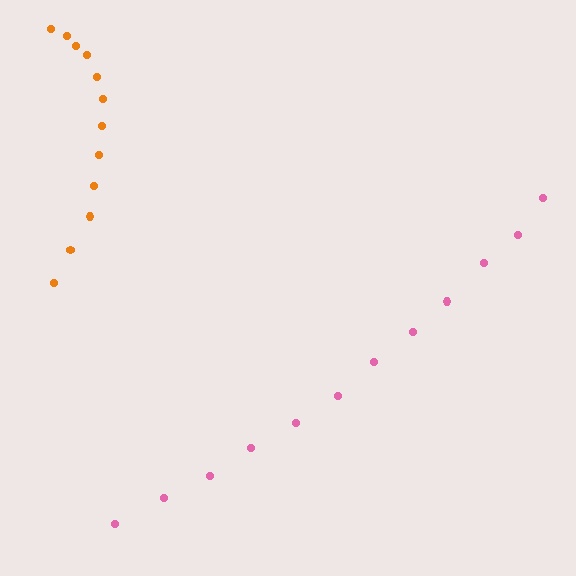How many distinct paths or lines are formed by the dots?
There are 2 distinct paths.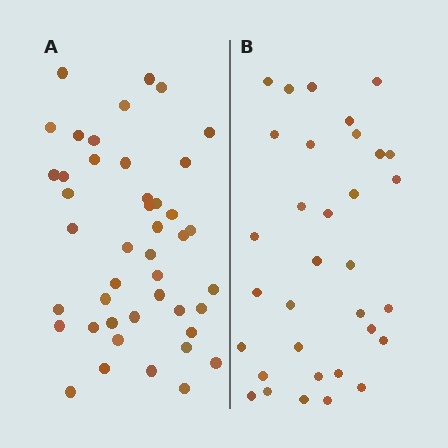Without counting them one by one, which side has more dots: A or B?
Region A (the left region) has more dots.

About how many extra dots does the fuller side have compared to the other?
Region A has roughly 12 or so more dots than region B.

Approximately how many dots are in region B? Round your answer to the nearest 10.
About 30 dots. (The exact count is 33, which rounds to 30.)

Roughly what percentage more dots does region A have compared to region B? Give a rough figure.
About 35% more.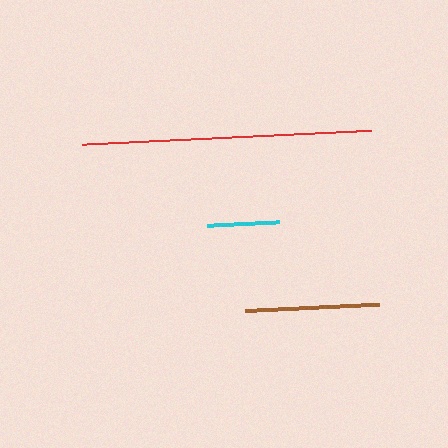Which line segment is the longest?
The red line is the longest at approximately 289 pixels.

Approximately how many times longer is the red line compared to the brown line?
The red line is approximately 2.2 times the length of the brown line.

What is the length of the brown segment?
The brown segment is approximately 134 pixels long.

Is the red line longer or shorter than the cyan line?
The red line is longer than the cyan line.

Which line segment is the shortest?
The cyan line is the shortest at approximately 72 pixels.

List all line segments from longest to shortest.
From longest to shortest: red, brown, cyan.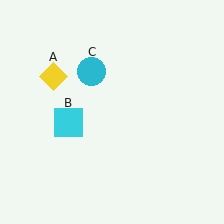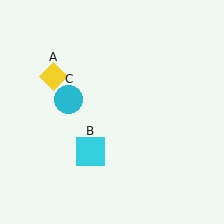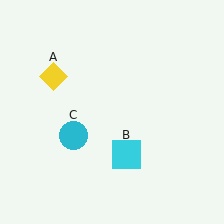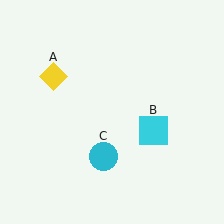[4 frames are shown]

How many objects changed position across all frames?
2 objects changed position: cyan square (object B), cyan circle (object C).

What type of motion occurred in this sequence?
The cyan square (object B), cyan circle (object C) rotated counterclockwise around the center of the scene.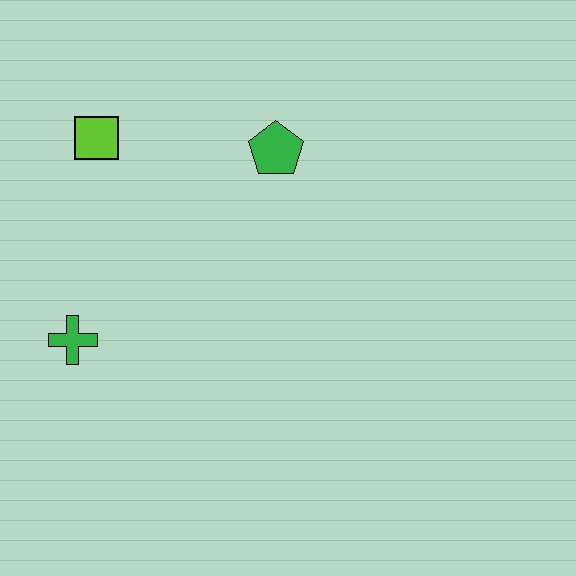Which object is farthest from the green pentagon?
The green cross is farthest from the green pentagon.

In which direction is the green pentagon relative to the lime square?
The green pentagon is to the right of the lime square.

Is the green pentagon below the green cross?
No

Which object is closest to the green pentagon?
The lime square is closest to the green pentagon.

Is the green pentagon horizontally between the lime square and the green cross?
No